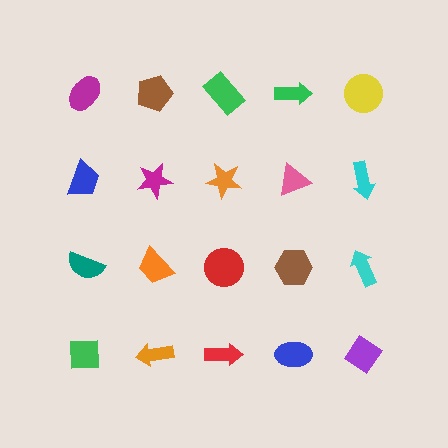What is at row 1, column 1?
A magenta ellipse.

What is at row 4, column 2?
An orange arrow.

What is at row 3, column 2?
An orange trapezoid.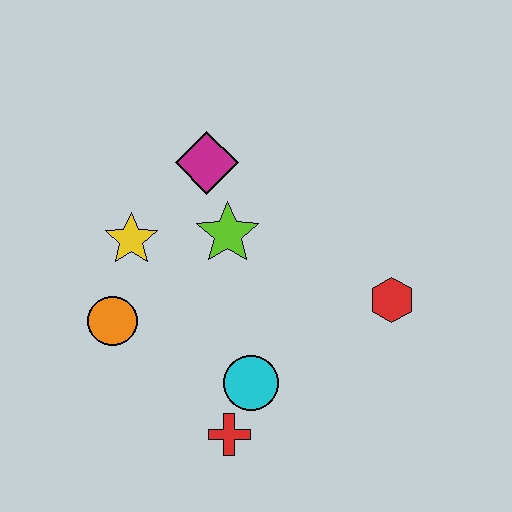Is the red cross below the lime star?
Yes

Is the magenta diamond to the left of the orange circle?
No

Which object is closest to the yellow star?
The orange circle is closest to the yellow star.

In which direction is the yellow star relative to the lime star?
The yellow star is to the left of the lime star.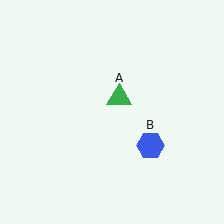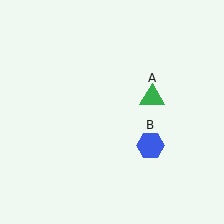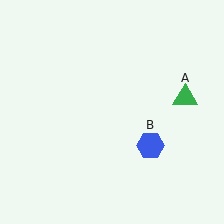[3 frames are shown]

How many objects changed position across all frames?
1 object changed position: green triangle (object A).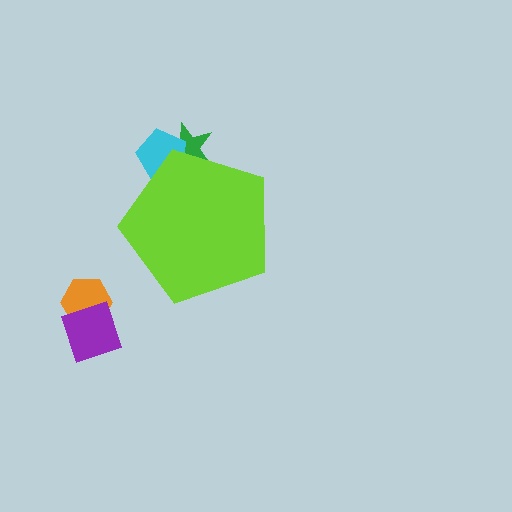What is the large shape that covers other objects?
A lime pentagon.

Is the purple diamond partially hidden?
No, the purple diamond is fully visible.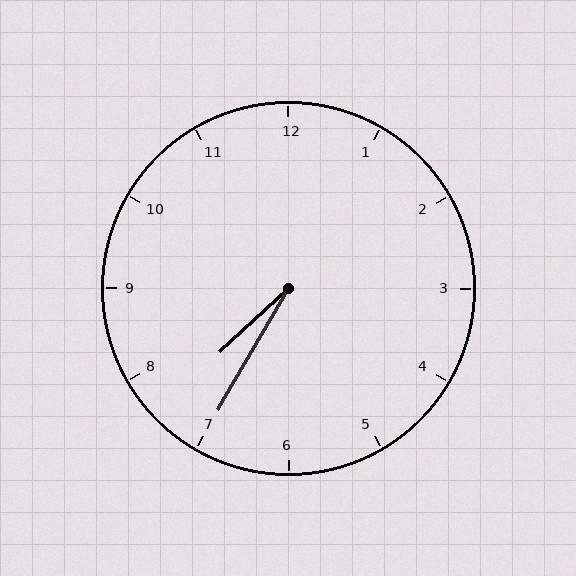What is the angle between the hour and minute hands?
Approximately 18 degrees.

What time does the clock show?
7:35.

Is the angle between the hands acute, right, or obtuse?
It is acute.